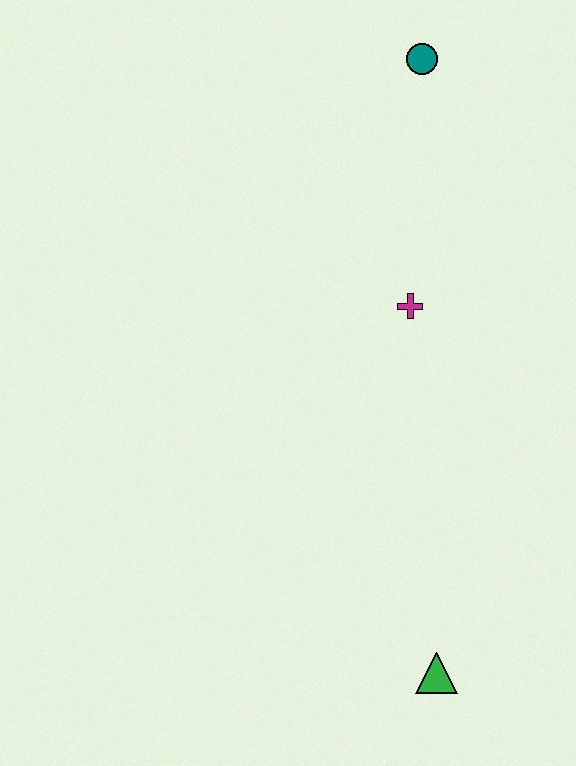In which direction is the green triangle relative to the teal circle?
The green triangle is below the teal circle.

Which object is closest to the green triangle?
The magenta cross is closest to the green triangle.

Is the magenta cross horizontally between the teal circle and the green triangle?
No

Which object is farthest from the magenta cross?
The green triangle is farthest from the magenta cross.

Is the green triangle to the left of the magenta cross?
No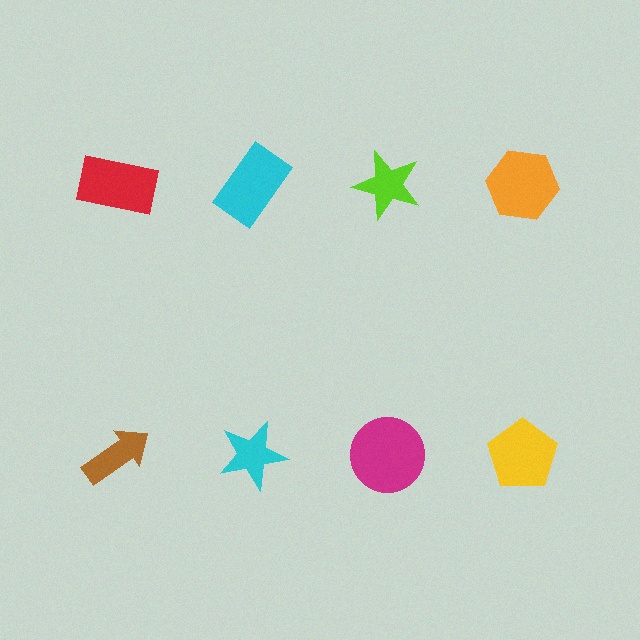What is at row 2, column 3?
A magenta circle.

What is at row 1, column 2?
A cyan rectangle.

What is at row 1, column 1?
A red rectangle.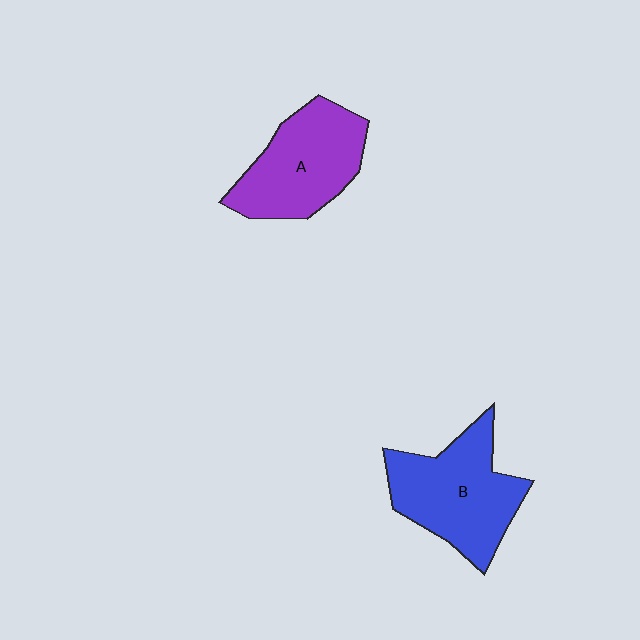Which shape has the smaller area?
Shape A (purple).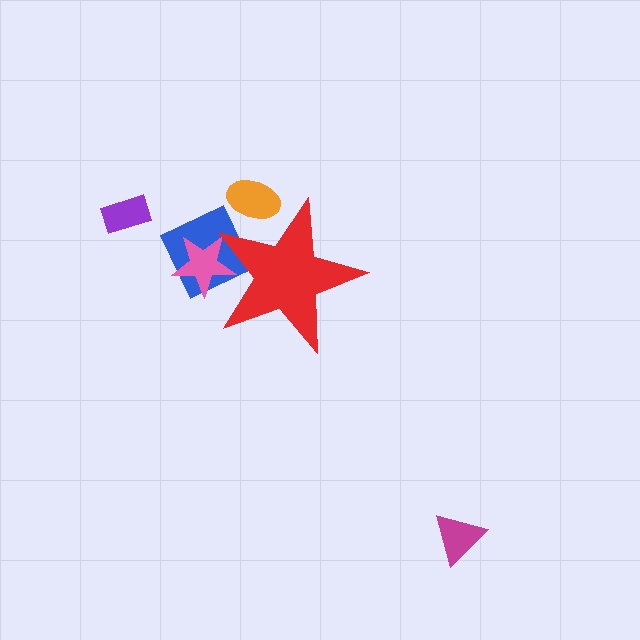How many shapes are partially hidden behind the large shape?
3 shapes are partially hidden.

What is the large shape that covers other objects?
A red star.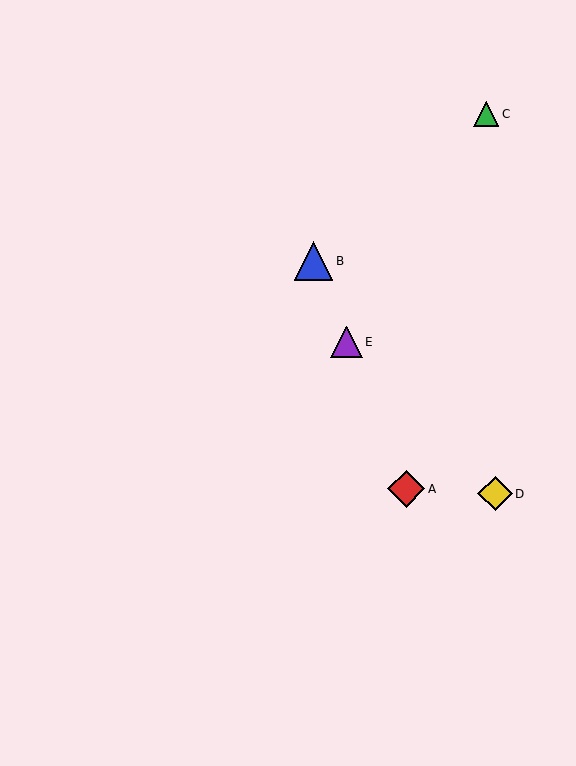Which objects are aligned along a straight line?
Objects A, B, E are aligned along a straight line.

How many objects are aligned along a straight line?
3 objects (A, B, E) are aligned along a straight line.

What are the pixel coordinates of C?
Object C is at (486, 114).